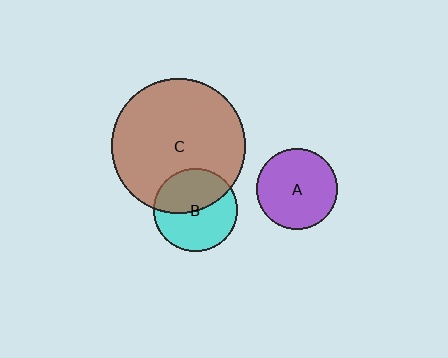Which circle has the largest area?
Circle C (brown).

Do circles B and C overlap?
Yes.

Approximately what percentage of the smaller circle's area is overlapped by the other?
Approximately 45%.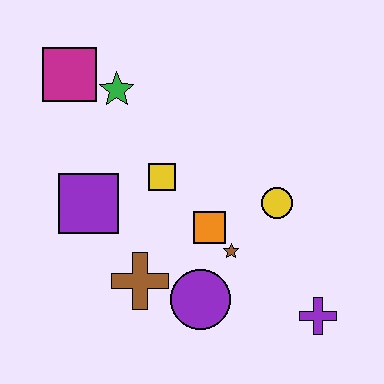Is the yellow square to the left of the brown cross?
No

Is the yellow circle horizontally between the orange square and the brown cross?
No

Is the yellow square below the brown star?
No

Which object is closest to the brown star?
The orange square is closest to the brown star.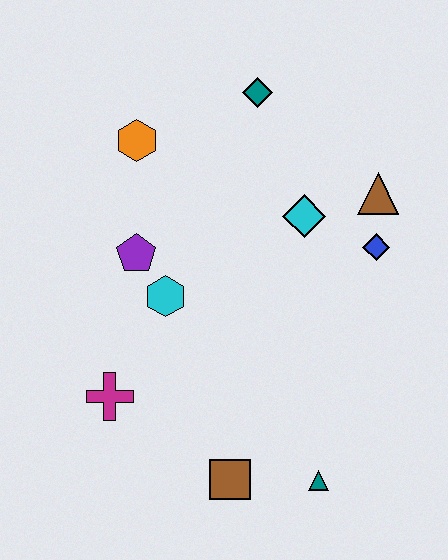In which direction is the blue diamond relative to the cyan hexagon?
The blue diamond is to the right of the cyan hexagon.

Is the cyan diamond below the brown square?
No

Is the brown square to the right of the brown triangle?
No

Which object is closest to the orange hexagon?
The purple pentagon is closest to the orange hexagon.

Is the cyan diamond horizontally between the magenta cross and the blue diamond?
Yes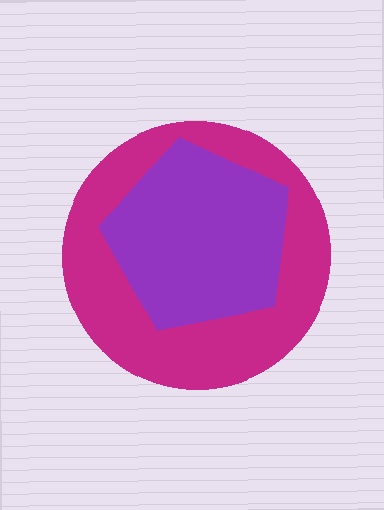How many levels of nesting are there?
2.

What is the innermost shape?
The purple pentagon.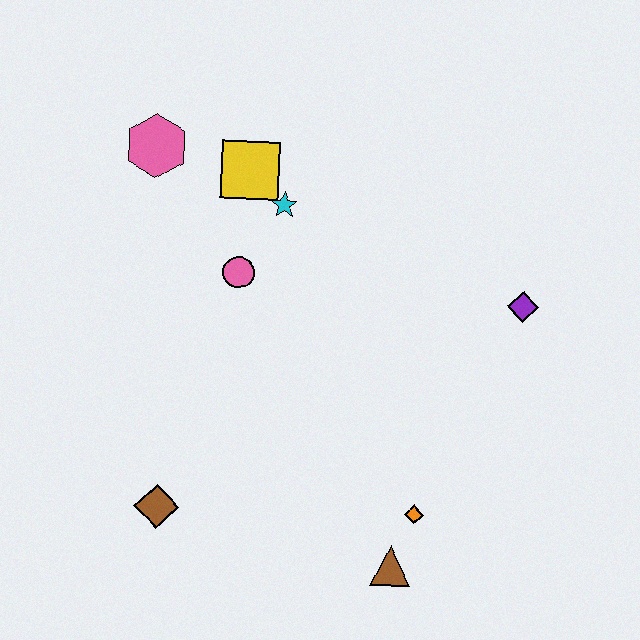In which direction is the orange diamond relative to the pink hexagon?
The orange diamond is below the pink hexagon.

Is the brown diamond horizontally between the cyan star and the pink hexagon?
Yes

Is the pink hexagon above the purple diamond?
Yes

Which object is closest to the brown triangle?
The orange diamond is closest to the brown triangle.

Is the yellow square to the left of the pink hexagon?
No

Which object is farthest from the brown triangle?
The pink hexagon is farthest from the brown triangle.